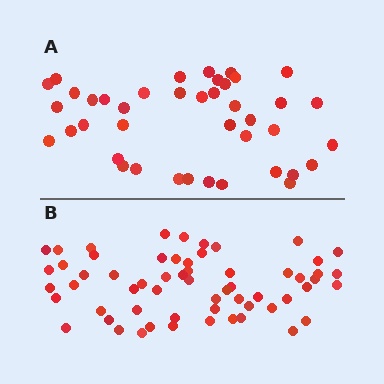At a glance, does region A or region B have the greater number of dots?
Region B (the bottom region) has more dots.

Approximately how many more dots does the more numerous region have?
Region B has approximately 20 more dots than region A.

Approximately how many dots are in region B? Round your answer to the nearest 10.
About 60 dots.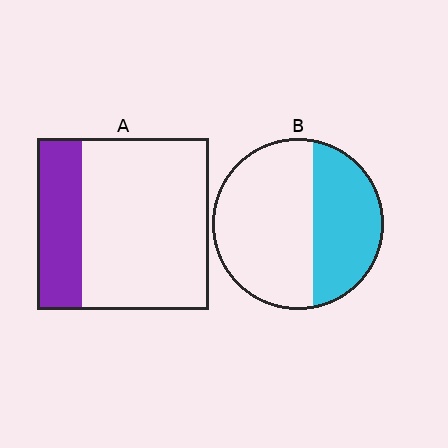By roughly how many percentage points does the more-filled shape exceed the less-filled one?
By roughly 15 percentage points (B over A).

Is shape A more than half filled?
No.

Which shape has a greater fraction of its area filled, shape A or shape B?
Shape B.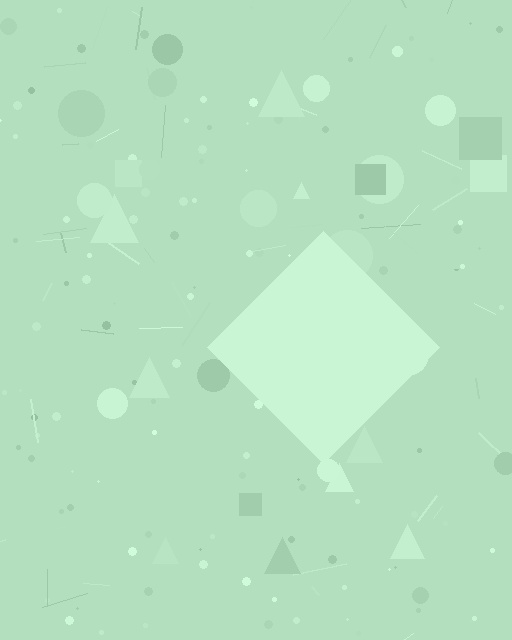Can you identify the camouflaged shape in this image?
The camouflaged shape is a diamond.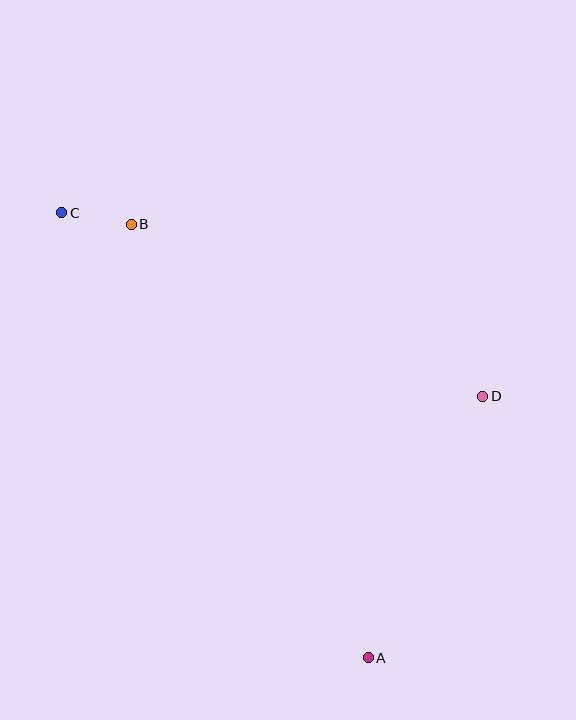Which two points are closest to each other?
Points B and C are closest to each other.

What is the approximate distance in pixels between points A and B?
The distance between A and B is approximately 494 pixels.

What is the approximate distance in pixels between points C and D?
The distance between C and D is approximately 460 pixels.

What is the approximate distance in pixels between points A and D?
The distance between A and D is approximately 286 pixels.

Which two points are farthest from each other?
Points A and C are farthest from each other.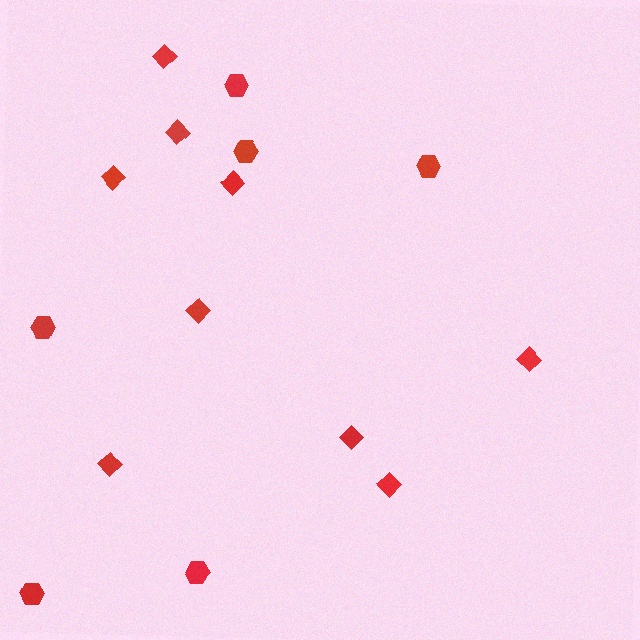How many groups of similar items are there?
There are 2 groups: one group of hexagons (6) and one group of diamonds (9).